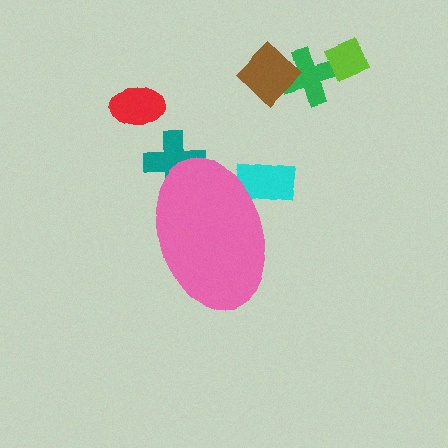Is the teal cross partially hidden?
Yes, the teal cross is partially hidden behind the pink ellipse.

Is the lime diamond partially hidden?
No, the lime diamond is fully visible.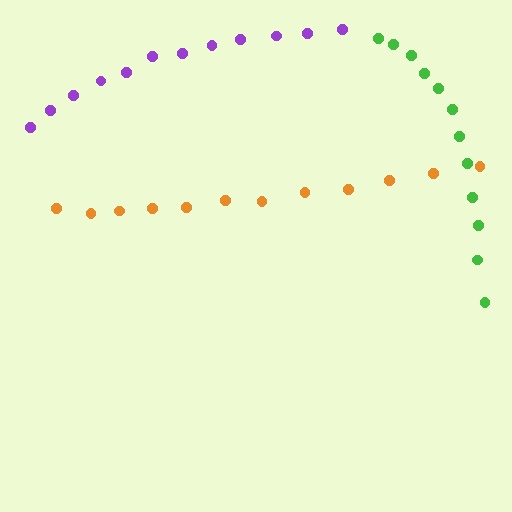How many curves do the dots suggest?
There are 3 distinct paths.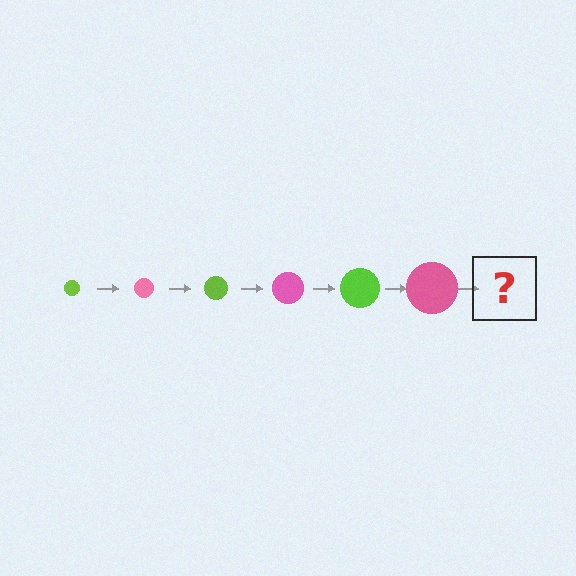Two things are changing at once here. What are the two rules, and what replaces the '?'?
The two rules are that the circle grows larger each step and the color cycles through lime and pink. The '?' should be a lime circle, larger than the previous one.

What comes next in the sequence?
The next element should be a lime circle, larger than the previous one.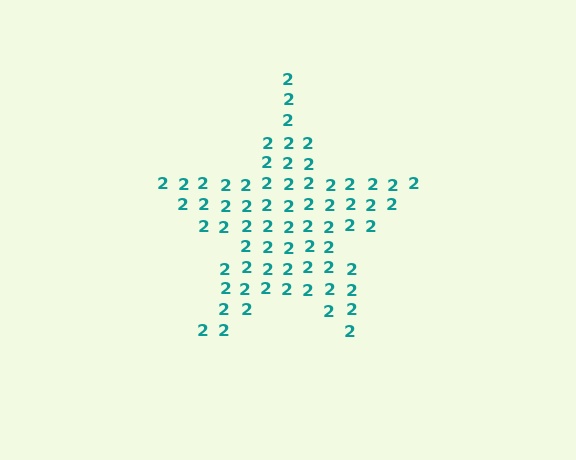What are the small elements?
The small elements are digit 2's.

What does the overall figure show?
The overall figure shows a star.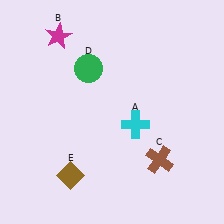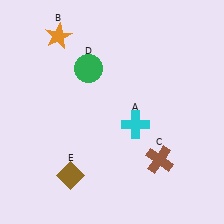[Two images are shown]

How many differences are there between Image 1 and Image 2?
There is 1 difference between the two images.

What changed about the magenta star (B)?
In Image 1, B is magenta. In Image 2, it changed to orange.